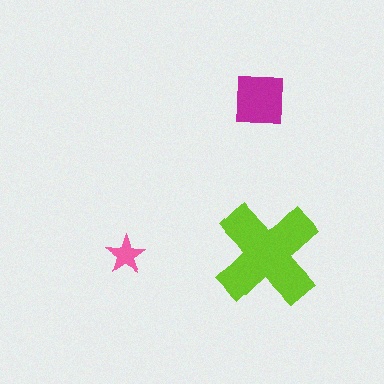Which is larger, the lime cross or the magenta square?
The lime cross.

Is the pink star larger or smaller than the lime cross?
Smaller.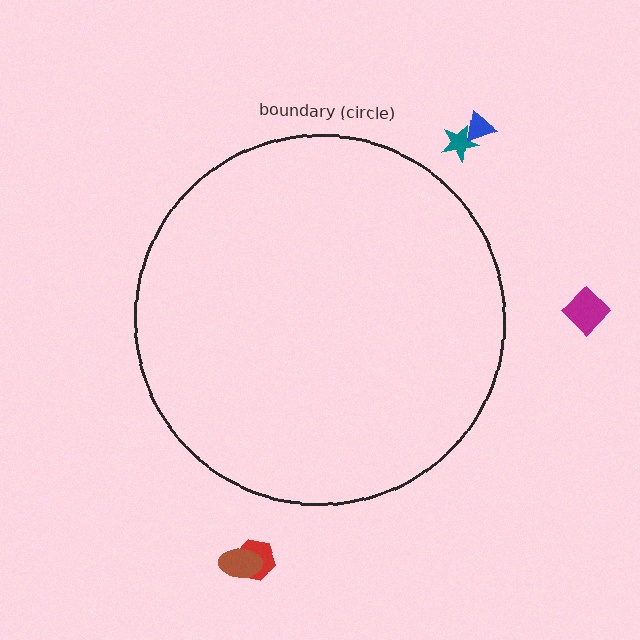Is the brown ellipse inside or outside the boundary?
Outside.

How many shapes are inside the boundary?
0 inside, 5 outside.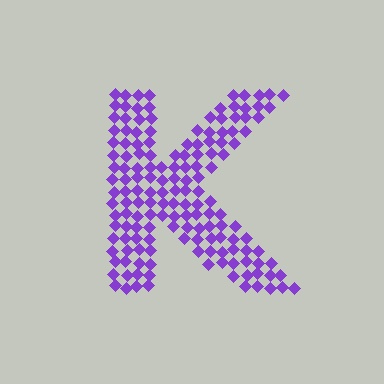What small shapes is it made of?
It is made of small diamonds.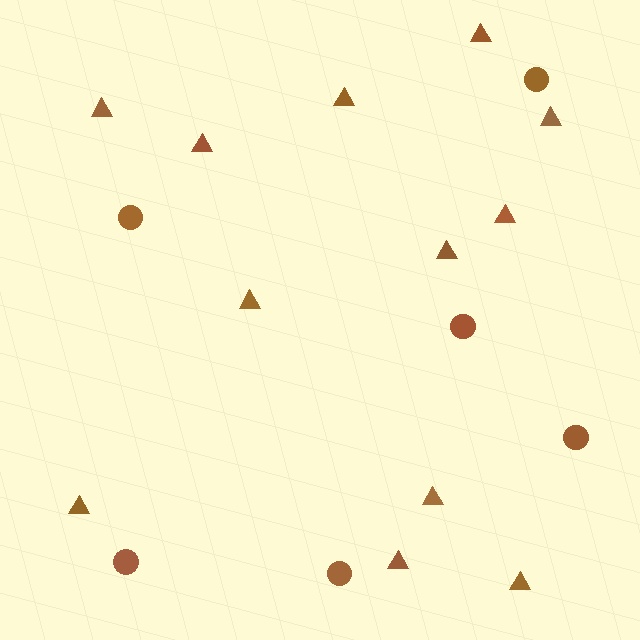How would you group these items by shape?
There are 2 groups: one group of triangles (12) and one group of circles (6).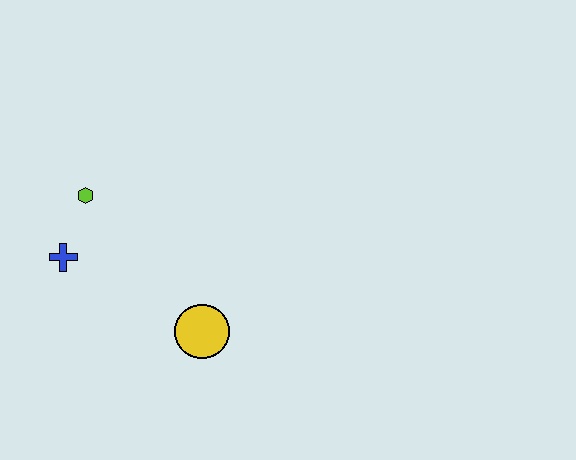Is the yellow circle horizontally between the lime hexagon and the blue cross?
No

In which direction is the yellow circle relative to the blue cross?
The yellow circle is to the right of the blue cross.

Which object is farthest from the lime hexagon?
The yellow circle is farthest from the lime hexagon.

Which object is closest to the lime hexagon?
The blue cross is closest to the lime hexagon.